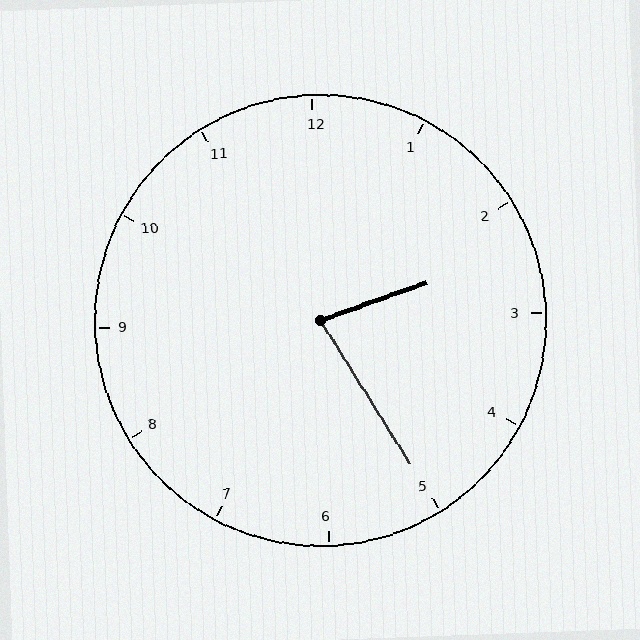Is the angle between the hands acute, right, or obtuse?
It is acute.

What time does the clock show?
2:25.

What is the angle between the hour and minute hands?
Approximately 78 degrees.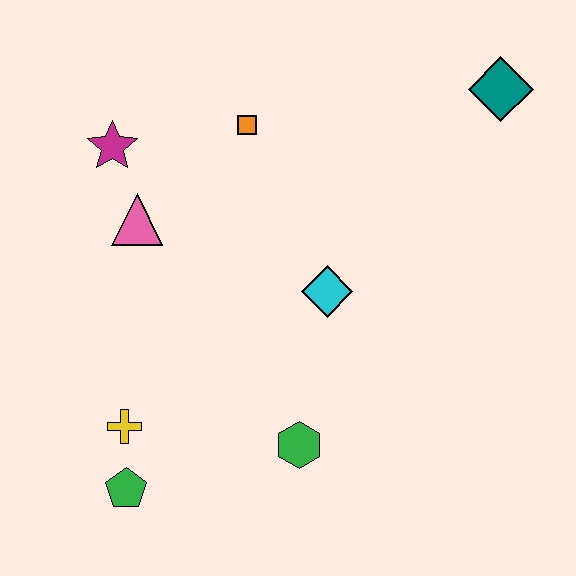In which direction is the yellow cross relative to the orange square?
The yellow cross is below the orange square.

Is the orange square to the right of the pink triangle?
Yes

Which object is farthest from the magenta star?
The teal diamond is farthest from the magenta star.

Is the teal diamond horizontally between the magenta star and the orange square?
No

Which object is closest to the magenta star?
The pink triangle is closest to the magenta star.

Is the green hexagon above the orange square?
No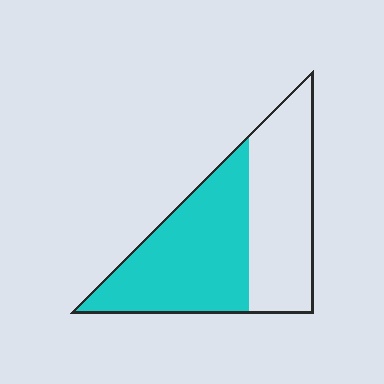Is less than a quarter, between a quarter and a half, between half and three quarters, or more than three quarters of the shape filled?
Between half and three quarters.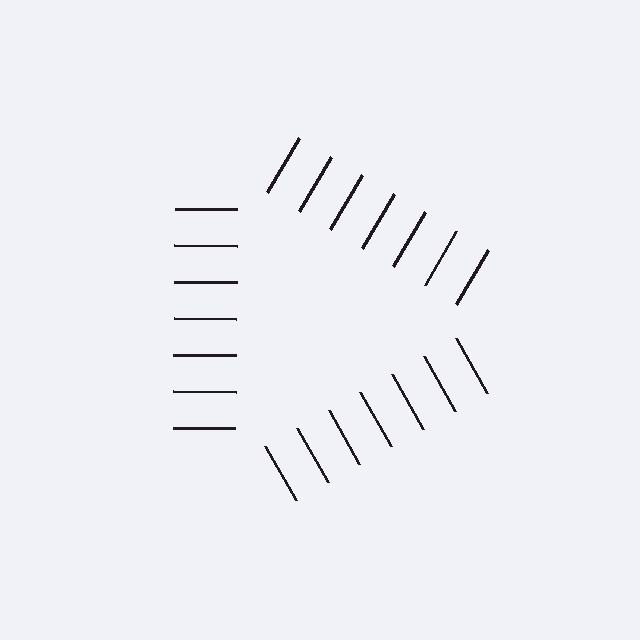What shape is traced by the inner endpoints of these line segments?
An illusory triangle — the line segments terminate on its edges but no continuous stroke is drawn.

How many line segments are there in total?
21 — 7 along each of the 3 edges.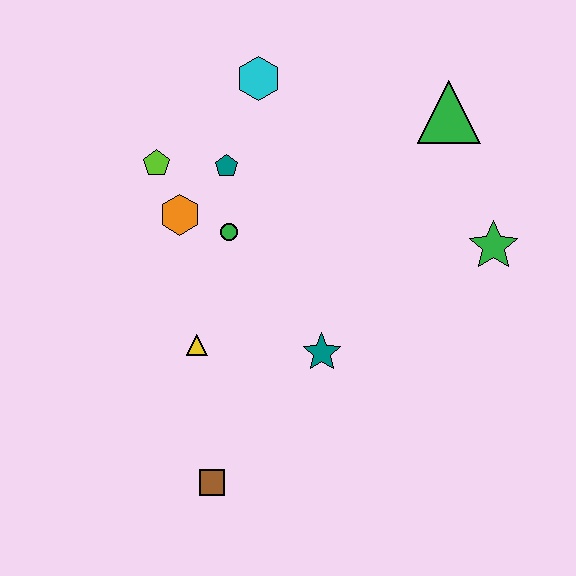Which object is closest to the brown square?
The yellow triangle is closest to the brown square.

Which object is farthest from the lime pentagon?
The green star is farthest from the lime pentagon.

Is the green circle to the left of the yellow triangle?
No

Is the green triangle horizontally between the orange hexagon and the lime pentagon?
No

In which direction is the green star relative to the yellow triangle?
The green star is to the right of the yellow triangle.